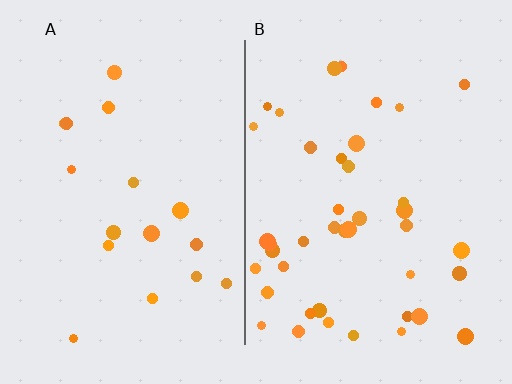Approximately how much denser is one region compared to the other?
Approximately 2.4× — region B over region A.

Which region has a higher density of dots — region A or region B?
B (the right).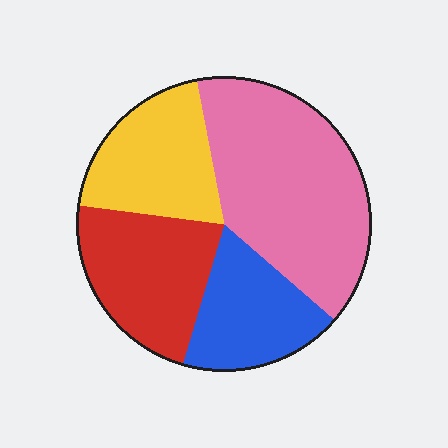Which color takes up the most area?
Pink, at roughly 40%.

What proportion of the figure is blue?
Blue takes up about one sixth (1/6) of the figure.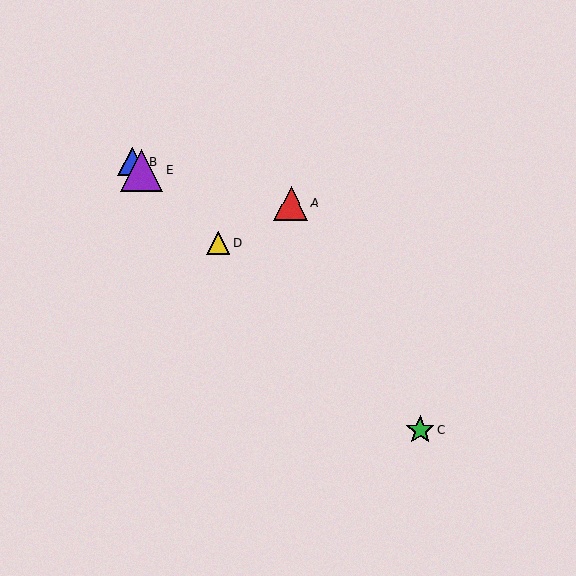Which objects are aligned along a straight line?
Objects B, C, D, E are aligned along a straight line.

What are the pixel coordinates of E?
Object E is at (141, 171).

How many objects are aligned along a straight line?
4 objects (B, C, D, E) are aligned along a straight line.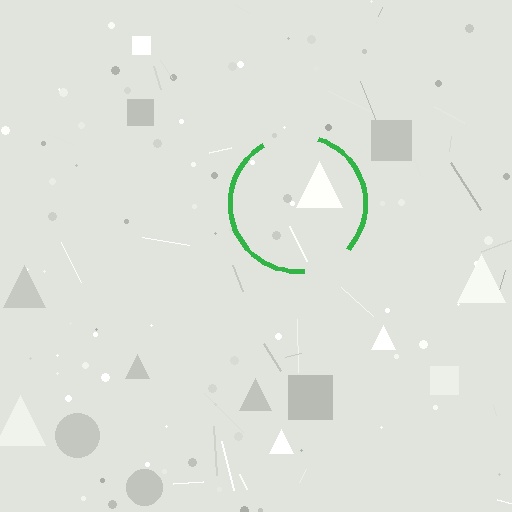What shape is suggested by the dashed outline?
The dashed outline suggests a circle.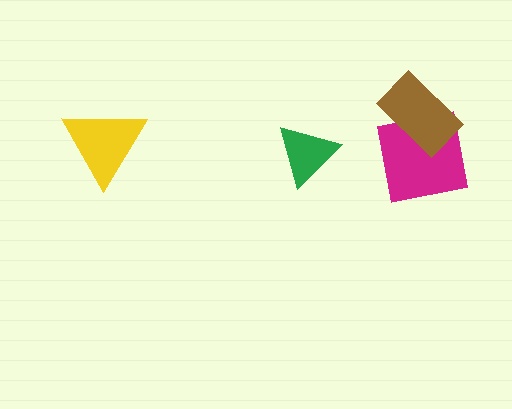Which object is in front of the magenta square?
The brown rectangle is in front of the magenta square.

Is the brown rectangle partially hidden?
No, no other shape covers it.